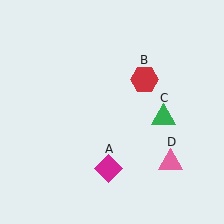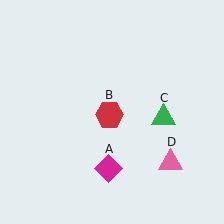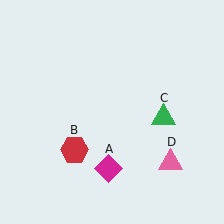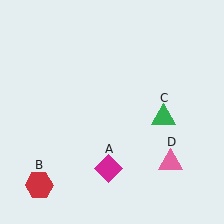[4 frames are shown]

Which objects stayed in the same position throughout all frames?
Magenta diamond (object A) and green triangle (object C) and pink triangle (object D) remained stationary.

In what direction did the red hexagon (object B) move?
The red hexagon (object B) moved down and to the left.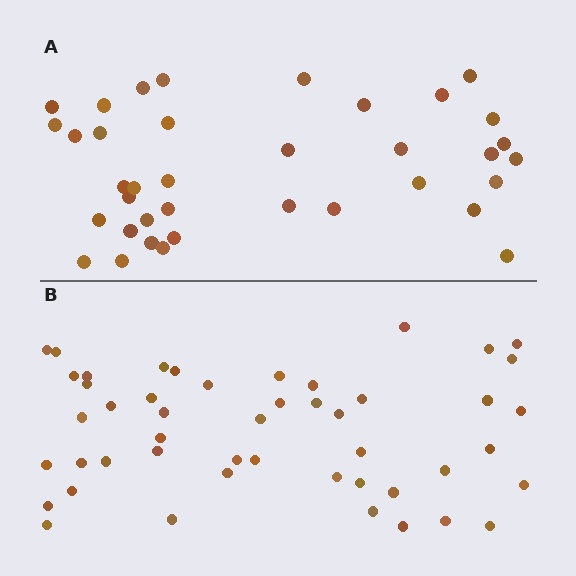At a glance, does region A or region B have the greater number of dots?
Region B (the bottom region) has more dots.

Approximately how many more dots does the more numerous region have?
Region B has roughly 12 or so more dots than region A.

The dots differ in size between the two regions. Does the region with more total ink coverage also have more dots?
No. Region A has more total ink coverage because its dots are larger, but region B actually contains more individual dots. Total area can be misleading — the number of items is what matters here.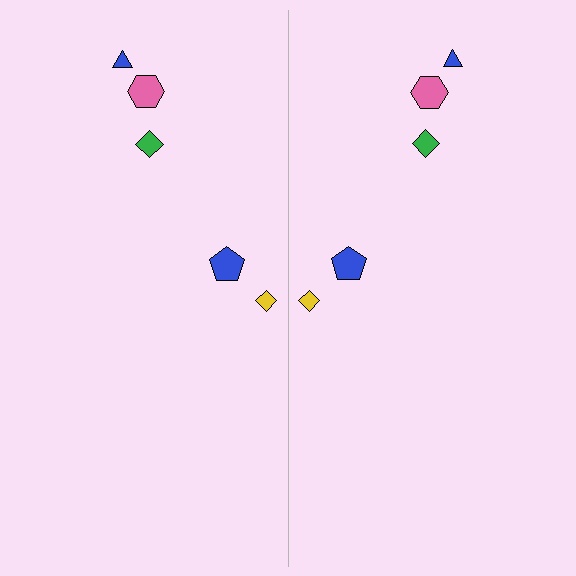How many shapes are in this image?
There are 10 shapes in this image.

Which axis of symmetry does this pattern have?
The pattern has a vertical axis of symmetry running through the center of the image.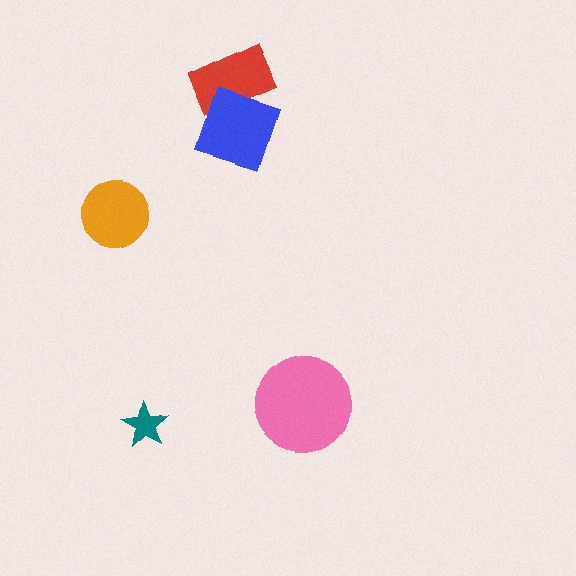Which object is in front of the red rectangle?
The blue diamond is in front of the red rectangle.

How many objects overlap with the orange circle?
0 objects overlap with the orange circle.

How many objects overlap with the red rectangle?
1 object overlaps with the red rectangle.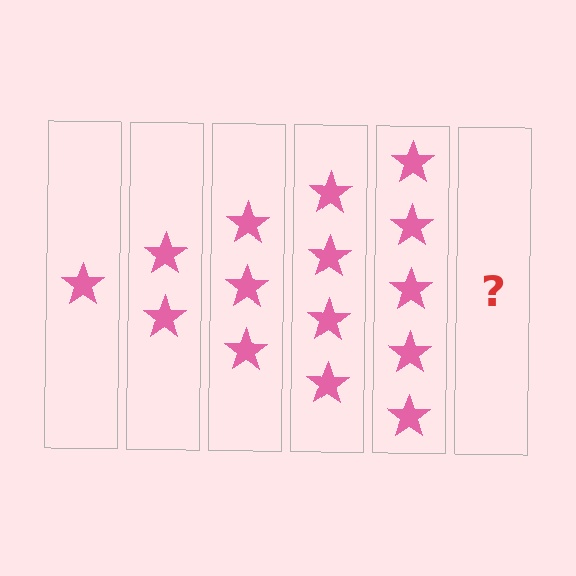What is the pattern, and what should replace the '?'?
The pattern is that each step adds one more star. The '?' should be 6 stars.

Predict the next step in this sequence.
The next step is 6 stars.